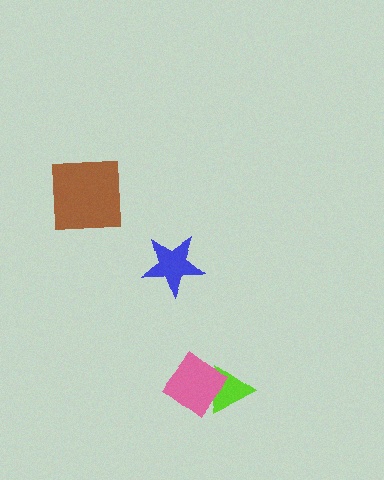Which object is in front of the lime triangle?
The pink diamond is in front of the lime triangle.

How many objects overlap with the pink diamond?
1 object overlaps with the pink diamond.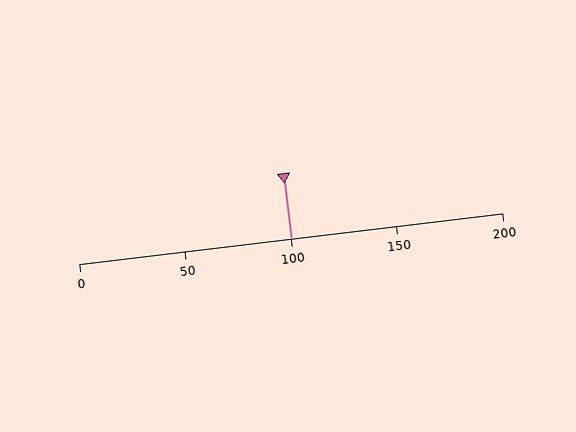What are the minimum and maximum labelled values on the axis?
The axis runs from 0 to 200.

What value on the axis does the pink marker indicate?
The marker indicates approximately 100.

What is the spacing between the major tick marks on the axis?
The major ticks are spaced 50 apart.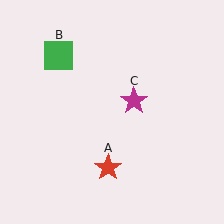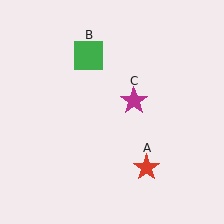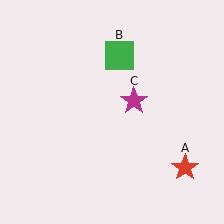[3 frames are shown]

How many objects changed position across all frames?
2 objects changed position: red star (object A), green square (object B).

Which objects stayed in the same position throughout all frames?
Magenta star (object C) remained stationary.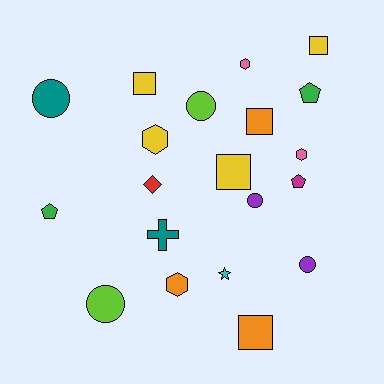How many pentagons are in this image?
There are 3 pentagons.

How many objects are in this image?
There are 20 objects.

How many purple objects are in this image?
There are 2 purple objects.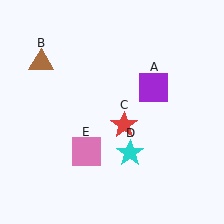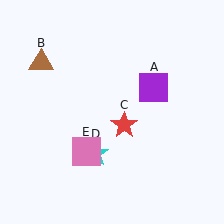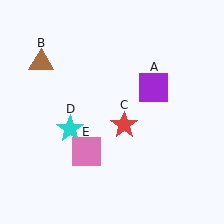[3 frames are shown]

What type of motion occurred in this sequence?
The cyan star (object D) rotated clockwise around the center of the scene.